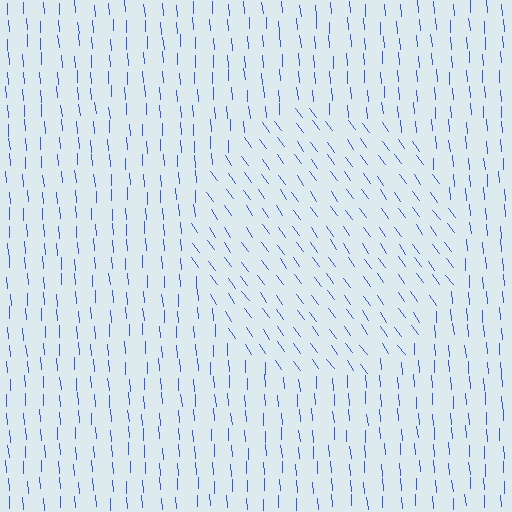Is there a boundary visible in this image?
Yes, there is a texture boundary formed by a change in line orientation.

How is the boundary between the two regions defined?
The boundary is defined purely by a change in line orientation (approximately 32 degrees difference). All lines are the same color and thickness.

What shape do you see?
I see a circle.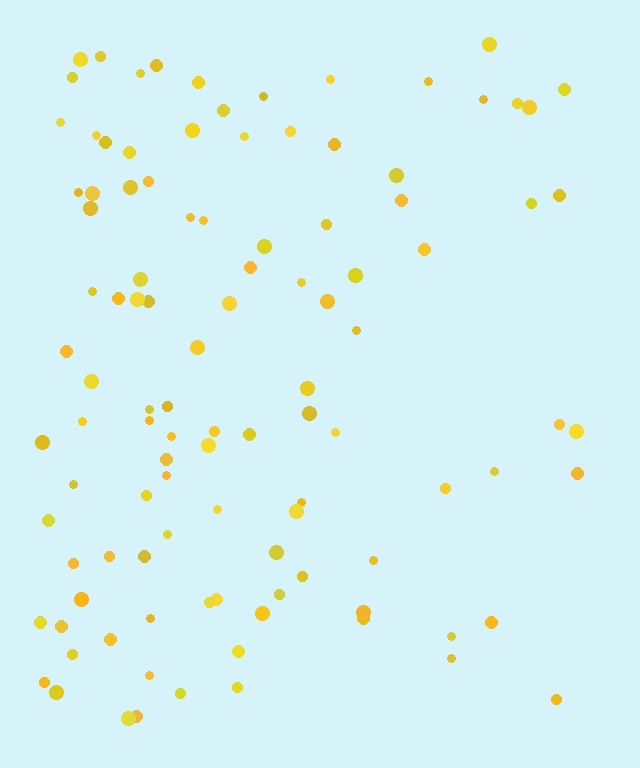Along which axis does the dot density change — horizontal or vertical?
Horizontal.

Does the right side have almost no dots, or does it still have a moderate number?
Still a moderate number, just noticeably fewer than the left.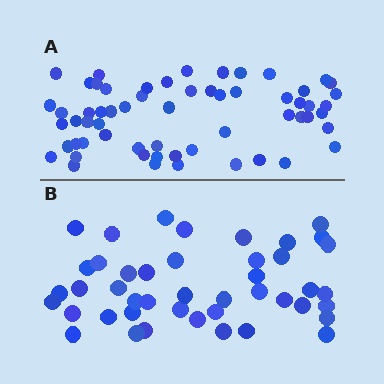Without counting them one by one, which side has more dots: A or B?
Region A (the top region) has more dots.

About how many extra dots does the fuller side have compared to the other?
Region A has approximately 15 more dots than region B.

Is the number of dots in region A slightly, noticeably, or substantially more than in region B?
Region A has noticeably more, but not dramatically so. The ratio is roughly 1.4 to 1.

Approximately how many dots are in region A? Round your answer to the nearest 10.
About 60 dots.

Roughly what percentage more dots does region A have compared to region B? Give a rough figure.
About 35% more.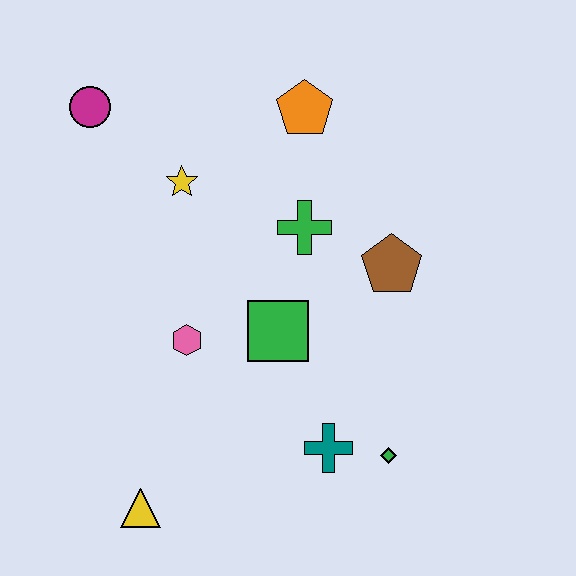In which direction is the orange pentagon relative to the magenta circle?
The orange pentagon is to the right of the magenta circle.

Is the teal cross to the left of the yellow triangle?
No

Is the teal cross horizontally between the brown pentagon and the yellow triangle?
Yes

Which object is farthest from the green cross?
The yellow triangle is farthest from the green cross.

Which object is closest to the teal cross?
The green diamond is closest to the teal cross.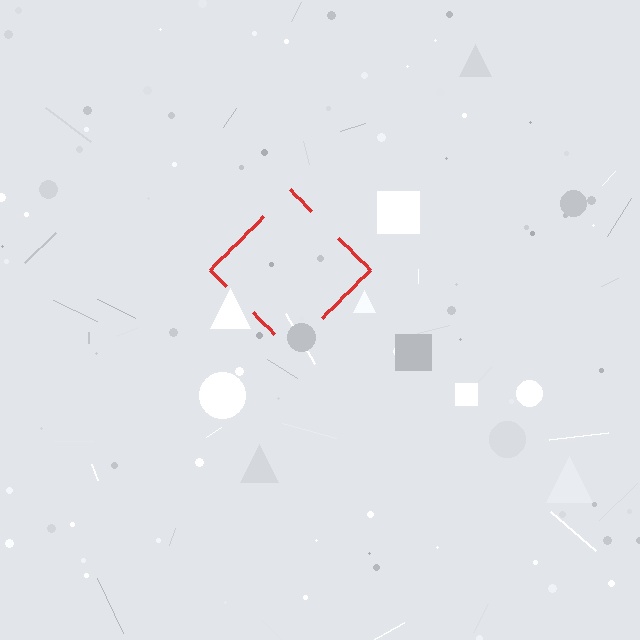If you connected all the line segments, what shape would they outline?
They would outline a diamond.